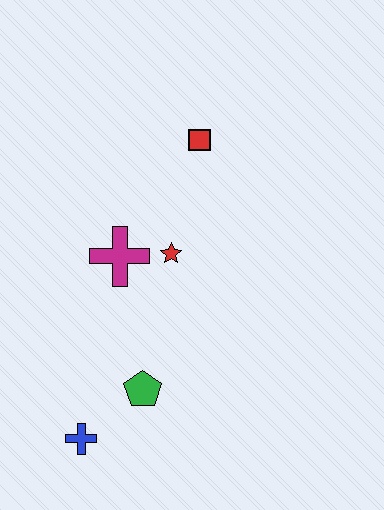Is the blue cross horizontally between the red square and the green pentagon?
No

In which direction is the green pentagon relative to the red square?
The green pentagon is below the red square.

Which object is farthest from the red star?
The blue cross is farthest from the red star.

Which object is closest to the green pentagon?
The blue cross is closest to the green pentagon.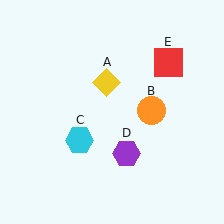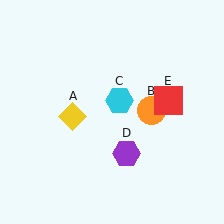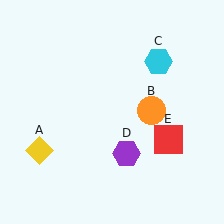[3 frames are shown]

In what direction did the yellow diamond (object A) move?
The yellow diamond (object A) moved down and to the left.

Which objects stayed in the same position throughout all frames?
Orange circle (object B) and purple hexagon (object D) remained stationary.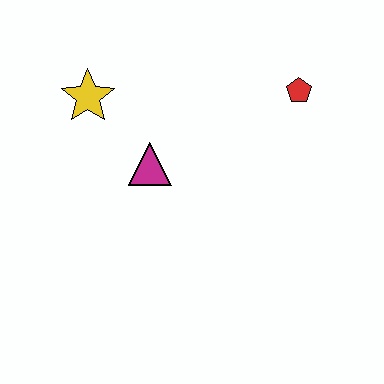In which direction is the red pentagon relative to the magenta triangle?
The red pentagon is to the right of the magenta triangle.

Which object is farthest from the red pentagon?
The yellow star is farthest from the red pentagon.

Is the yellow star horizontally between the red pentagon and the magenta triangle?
No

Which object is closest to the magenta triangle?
The yellow star is closest to the magenta triangle.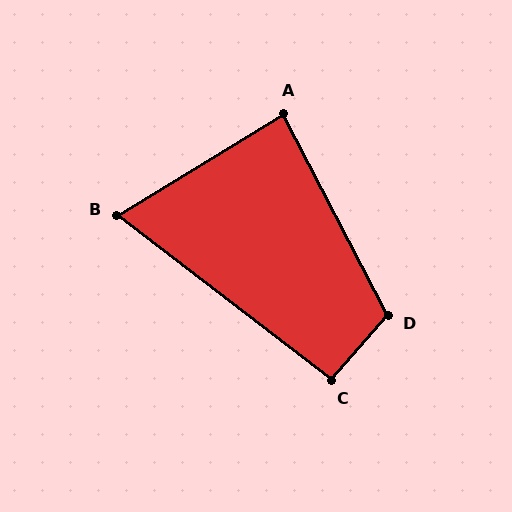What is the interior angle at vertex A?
Approximately 86 degrees (approximately right).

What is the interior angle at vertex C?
Approximately 94 degrees (approximately right).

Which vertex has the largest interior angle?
D, at approximately 111 degrees.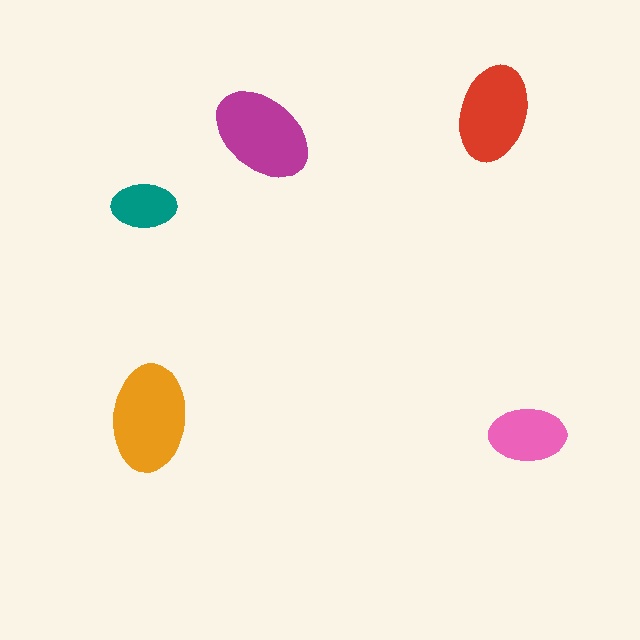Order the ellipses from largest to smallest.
the orange one, the magenta one, the red one, the pink one, the teal one.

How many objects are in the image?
There are 5 objects in the image.